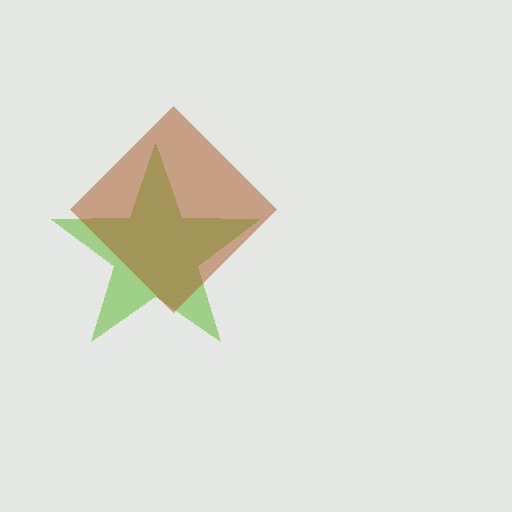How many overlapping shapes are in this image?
There are 2 overlapping shapes in the image.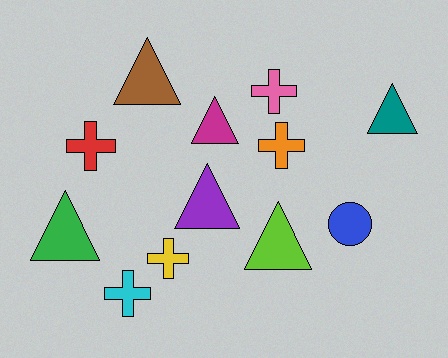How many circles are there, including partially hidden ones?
There is 1 circle.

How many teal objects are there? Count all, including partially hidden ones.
There is 1 teal object.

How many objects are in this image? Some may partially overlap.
There are 12 objects.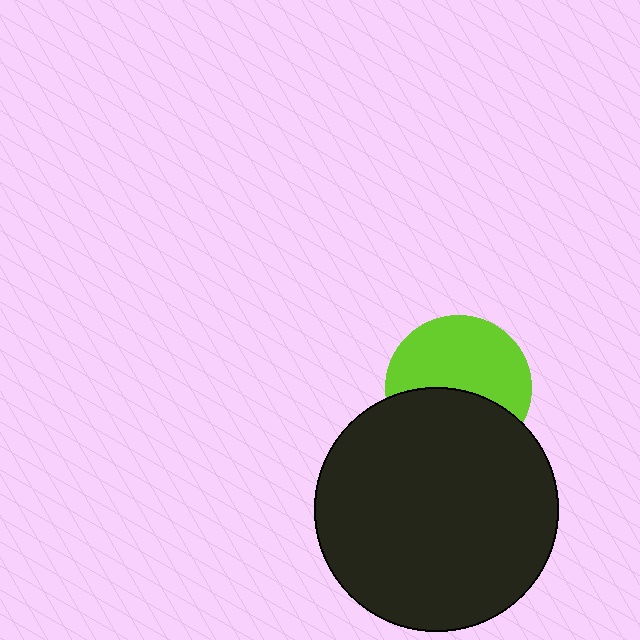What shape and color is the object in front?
The object in front is a black circle.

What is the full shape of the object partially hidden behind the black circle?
The partially hidden object is a lime circle.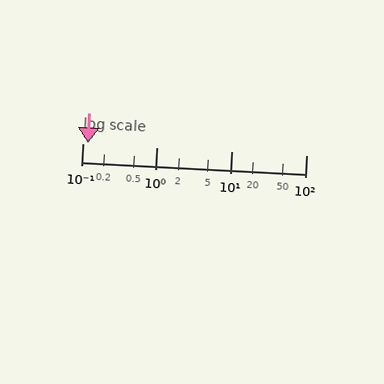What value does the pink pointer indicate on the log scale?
The pointer indicates approximately 0.12.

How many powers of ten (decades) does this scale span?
The scale spans 3 decades, from 0.1 to 100.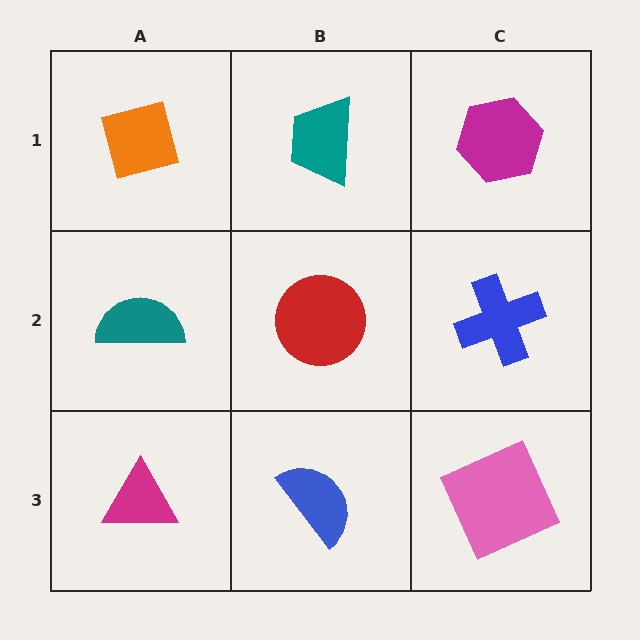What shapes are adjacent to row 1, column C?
A blue cross (row 2, column C), a teal trapezoid (row 1, column B).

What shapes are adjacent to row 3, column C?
A blue cross (row 2, column C), a blue semicircle (row 3, column B).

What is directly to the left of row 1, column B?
An orange square.